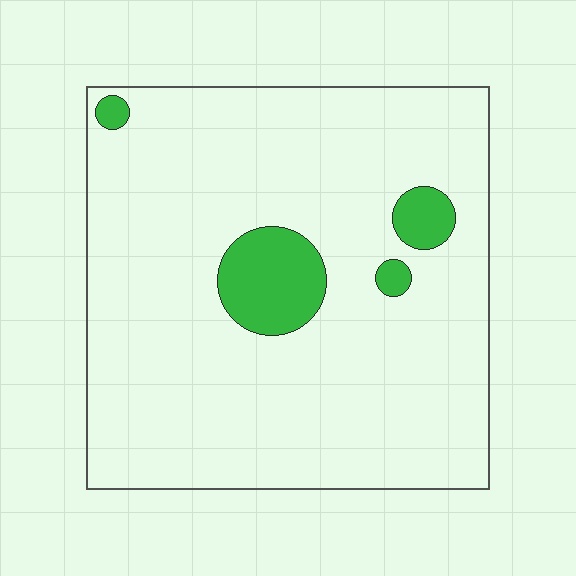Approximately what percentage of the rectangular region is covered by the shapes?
Approximately 10%.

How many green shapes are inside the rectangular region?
4.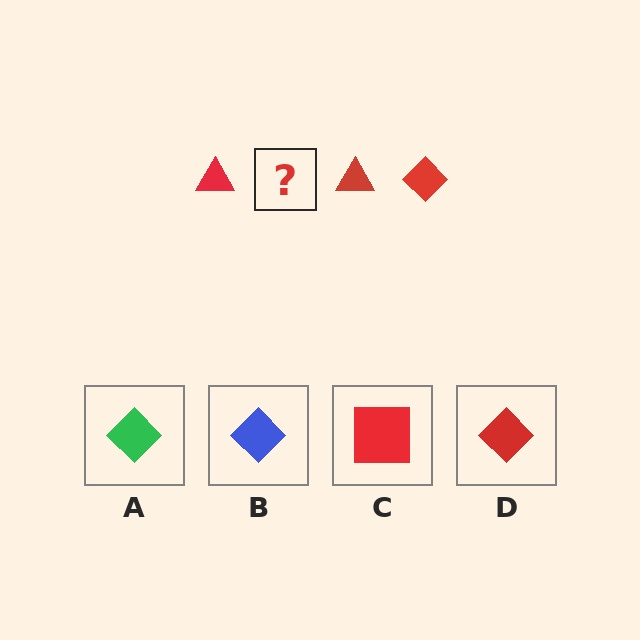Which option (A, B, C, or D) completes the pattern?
D.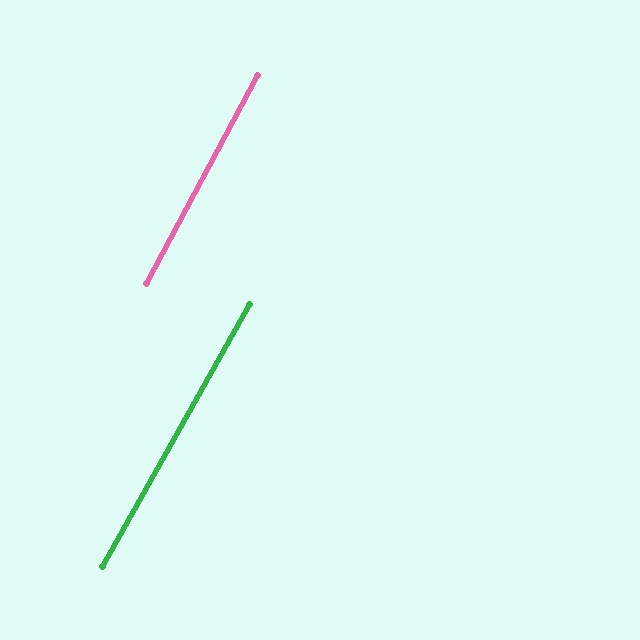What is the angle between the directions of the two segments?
Approximately 1 degree.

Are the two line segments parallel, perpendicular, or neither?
Parallel — their directions differ by only 1.1°.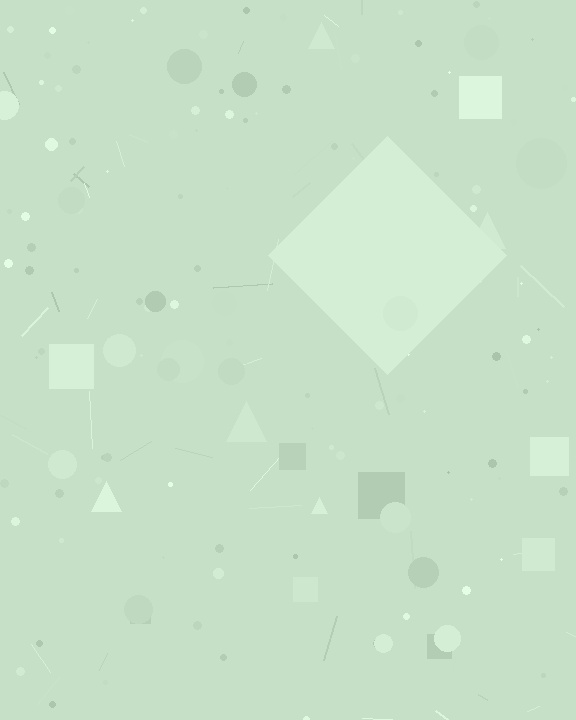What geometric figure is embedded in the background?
A diamond is embedded in the background.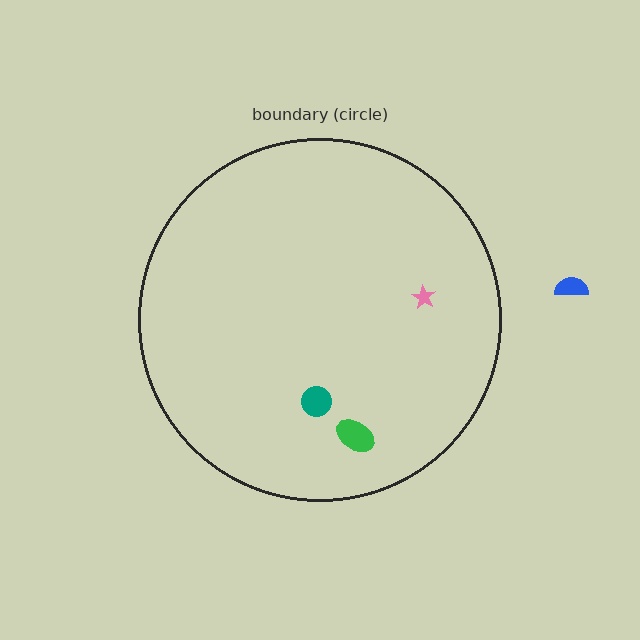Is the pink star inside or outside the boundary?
Inside.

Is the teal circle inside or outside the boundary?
Inside.